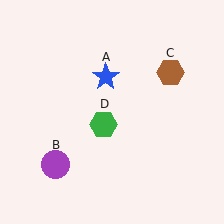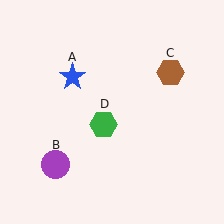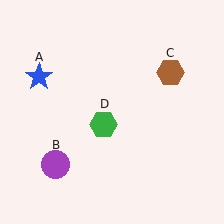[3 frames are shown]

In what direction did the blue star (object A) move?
The blue star (object A) moved left.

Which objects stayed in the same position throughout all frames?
Purple circle (object B) and brown hexagon (object C) and green hexagon (object D) remained stationary.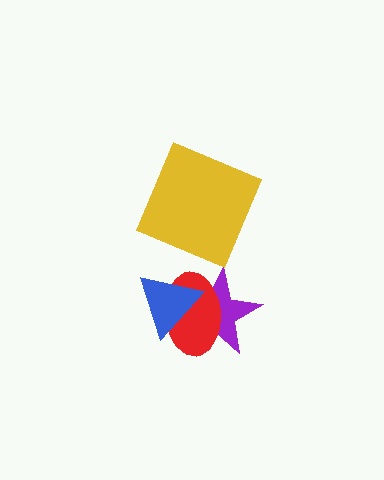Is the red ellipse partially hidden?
Yes, it is partially covered by another shape.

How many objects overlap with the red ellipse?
2 objects overlap with the red ellipse.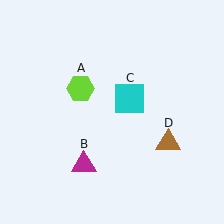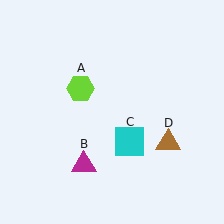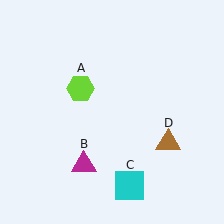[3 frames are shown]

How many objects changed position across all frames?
1 object changed position: cyan square (object C).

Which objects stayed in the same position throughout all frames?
Lime hexagon (object A) and magenta triangle (object B) and brown triangle (object D) remained stationary.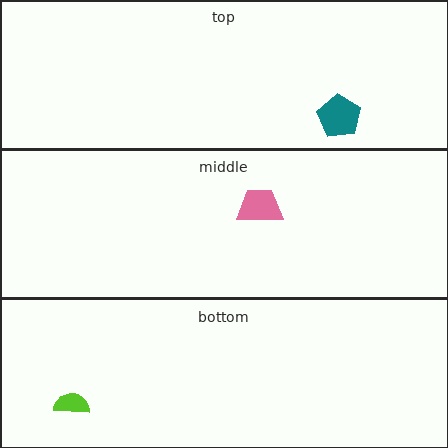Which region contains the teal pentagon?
The top region.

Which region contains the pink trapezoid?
The middle region.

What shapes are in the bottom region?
The lime semicircle.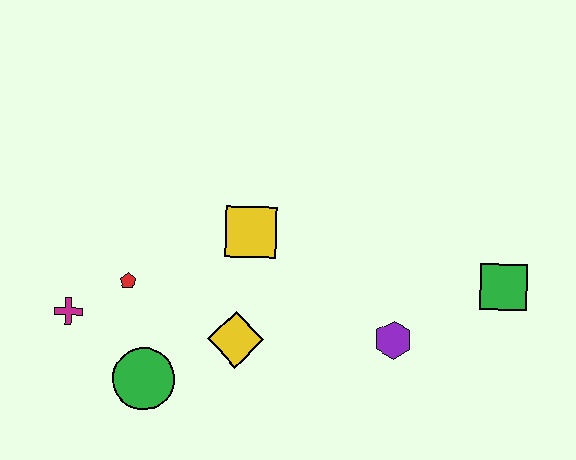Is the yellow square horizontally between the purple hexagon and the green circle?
Yes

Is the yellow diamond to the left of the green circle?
No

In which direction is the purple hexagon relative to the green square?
The purple hexagon is to the left of the green square.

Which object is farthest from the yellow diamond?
The green square is farthest from the yellow diamond.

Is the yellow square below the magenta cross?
No